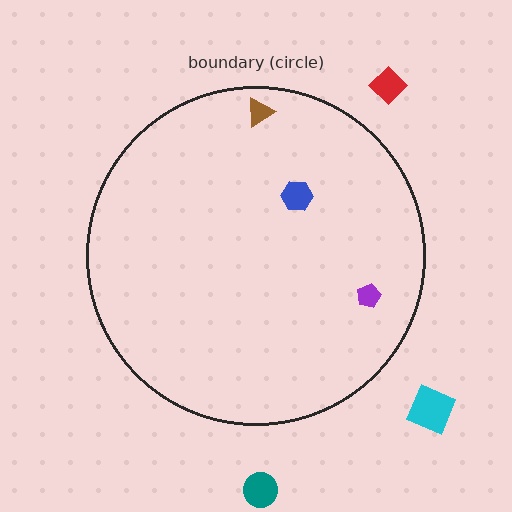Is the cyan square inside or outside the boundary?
Outside.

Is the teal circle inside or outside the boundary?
Outside.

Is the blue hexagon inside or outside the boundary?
Inside.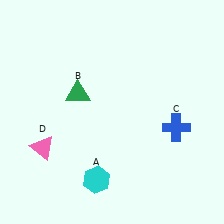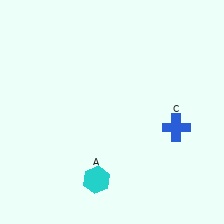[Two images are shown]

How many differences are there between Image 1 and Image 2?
There are 2 differences between the two images.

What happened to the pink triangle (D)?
The pink triangle (D) was removed in Image 2. It was in the bottom-left area of Image 1.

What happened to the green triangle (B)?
The green triangle (B) was removed in Image 2. It was in the top-left area of Image 1.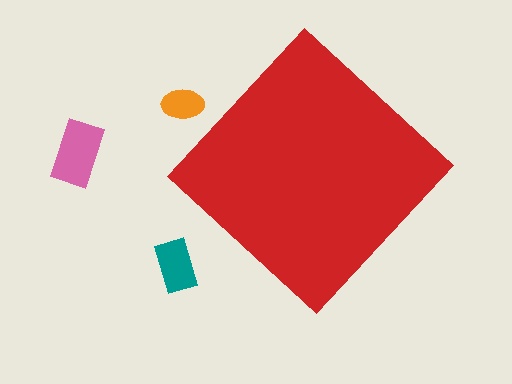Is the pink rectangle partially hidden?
No, the pink rectangle is fully visible.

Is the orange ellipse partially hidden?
No, the orange ellipse is fully visible.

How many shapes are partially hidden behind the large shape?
0 shapes are partially hidden.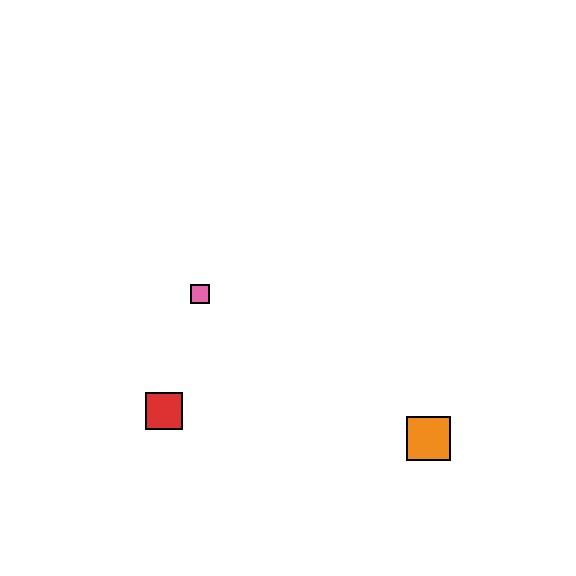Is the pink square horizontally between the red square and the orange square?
Yes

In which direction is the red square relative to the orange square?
The red square is to the left of the orange square.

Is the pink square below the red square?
No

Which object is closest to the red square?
The pink square is closest to the red square.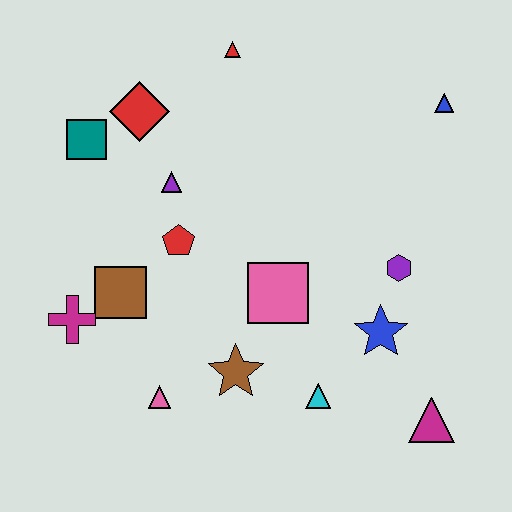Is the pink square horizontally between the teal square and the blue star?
Yes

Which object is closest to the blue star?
The purple hexagon is closest to the blue star.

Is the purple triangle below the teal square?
Yes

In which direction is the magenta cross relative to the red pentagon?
The magenta cross is to the left of the red pentagon.